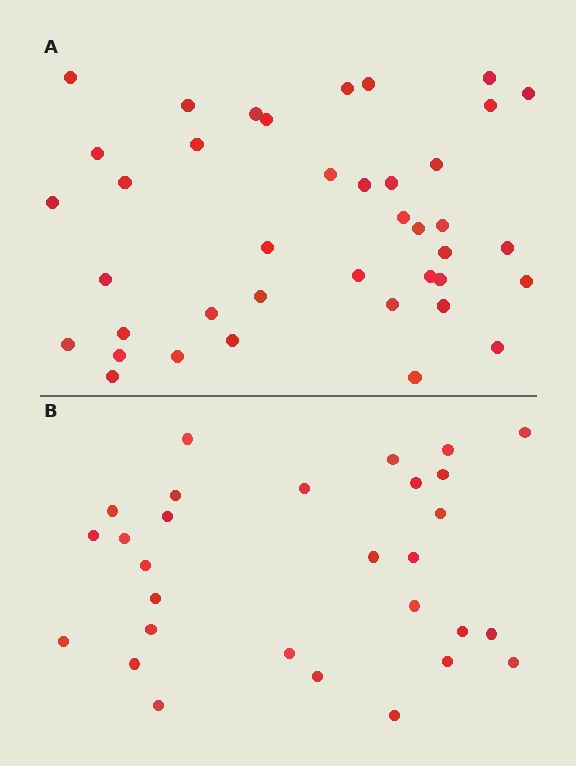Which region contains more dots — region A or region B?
Region A (the top region) has more dots.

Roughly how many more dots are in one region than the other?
Region A has roughly 12 or so more dots than region B.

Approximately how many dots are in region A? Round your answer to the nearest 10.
About 40 dots.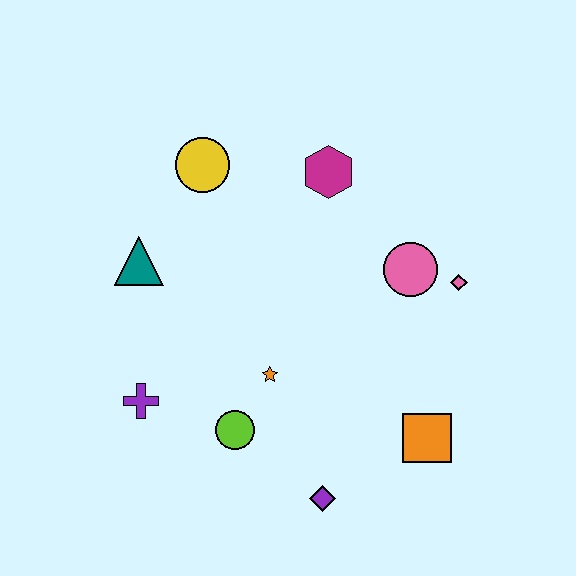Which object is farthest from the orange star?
The yellow circle is farthest from the orange star.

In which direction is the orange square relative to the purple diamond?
The orange square is to the right of the purple diamond.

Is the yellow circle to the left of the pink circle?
Yes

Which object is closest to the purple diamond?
The lime circle is closest to the purple diamond.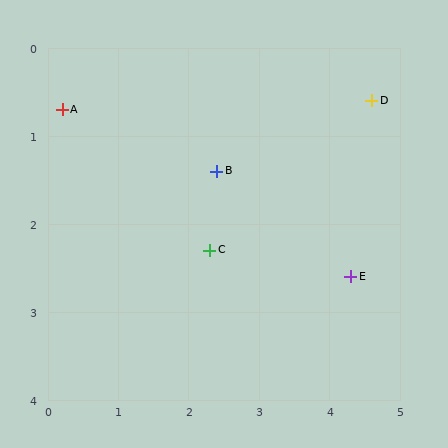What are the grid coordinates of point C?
Point C is at approximately (2.3, 2.3).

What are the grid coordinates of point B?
Point B is at approximately (2.4, 1.4).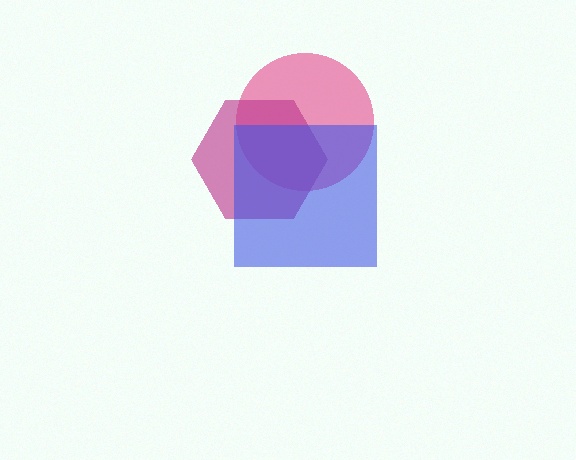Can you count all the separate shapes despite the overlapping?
Yes, there are 3 separate shapes.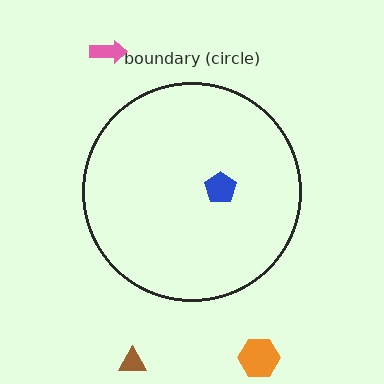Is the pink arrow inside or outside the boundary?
Outside.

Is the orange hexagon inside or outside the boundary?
Outside.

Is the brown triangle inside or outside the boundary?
Outside.